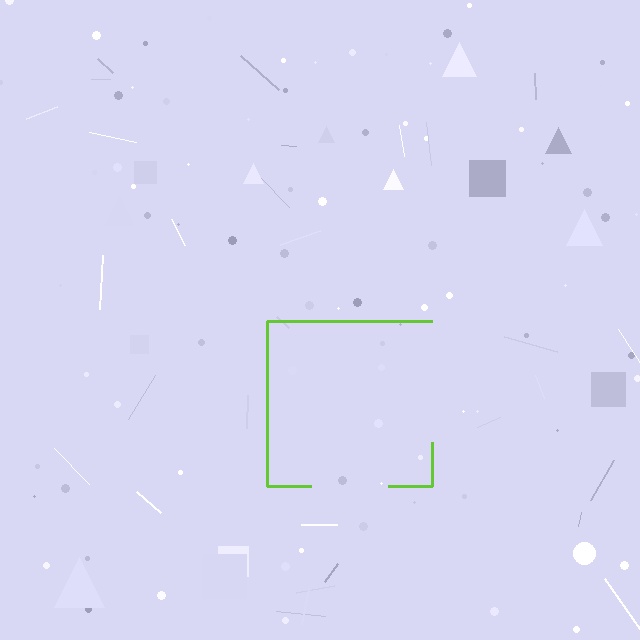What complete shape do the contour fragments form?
The contour fragments form a square.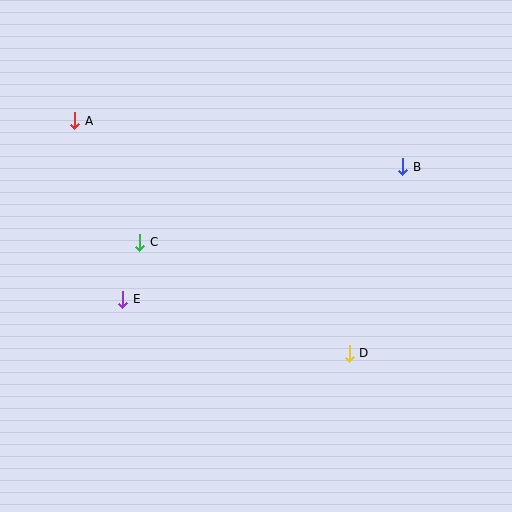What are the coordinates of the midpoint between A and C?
The midpoint between A and C is at (107, 181).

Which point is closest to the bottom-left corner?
Point E is closest to the bottom-left corner.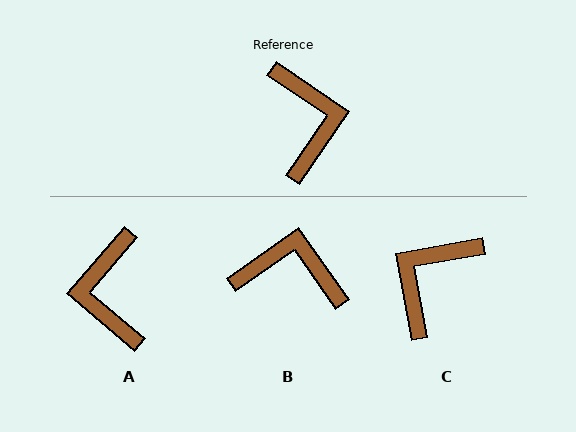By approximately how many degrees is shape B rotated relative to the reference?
Approximately 69 degrees counter-clockwise.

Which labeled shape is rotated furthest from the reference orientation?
A, about 174 degrees away.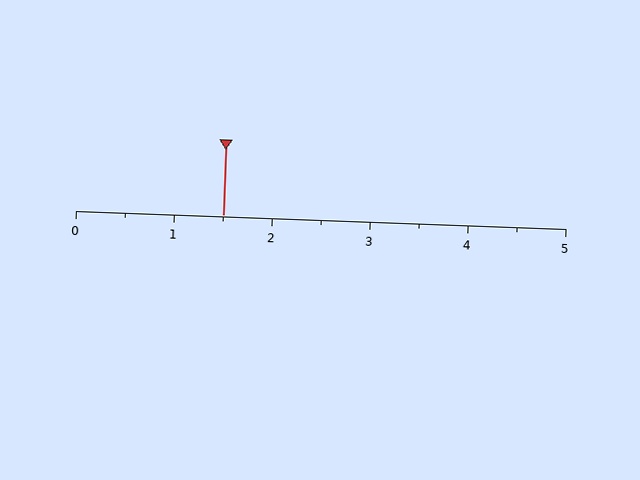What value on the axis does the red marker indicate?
The marker indicates approximately 1.5.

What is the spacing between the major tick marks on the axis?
The major ticks are spaced 1 apart.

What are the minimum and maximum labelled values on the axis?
The axis runs from 0 to 5.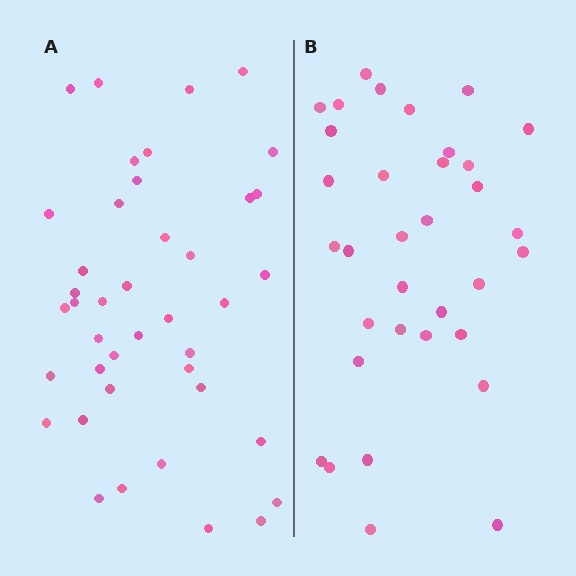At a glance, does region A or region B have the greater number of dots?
Region A (the left region) has more dots.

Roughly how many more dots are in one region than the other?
Region A has roughly 8 or so more dots than region B.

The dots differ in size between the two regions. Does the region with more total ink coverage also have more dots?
No. Region B has more total ink coverage because its dots are larger, but region A actually contains more individual dots. Total area can be misleading — the number of items is what matters here.